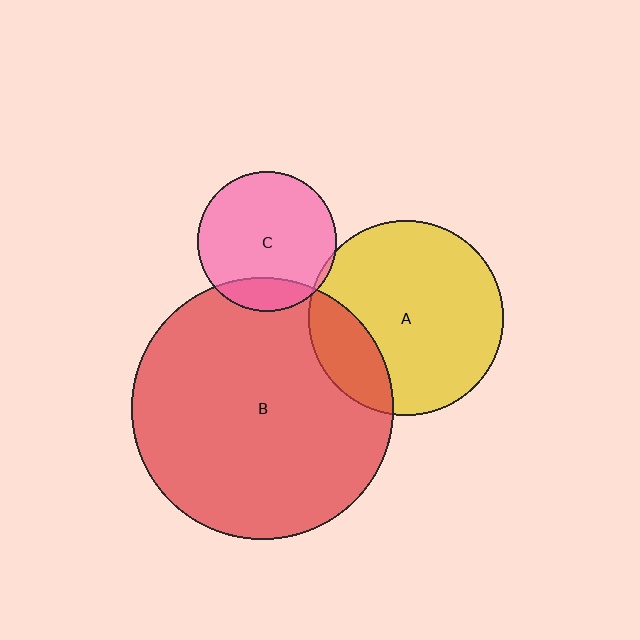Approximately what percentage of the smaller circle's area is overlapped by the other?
Approximately 5%.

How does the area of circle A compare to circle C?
Approximately 1.9 times.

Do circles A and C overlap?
Yes.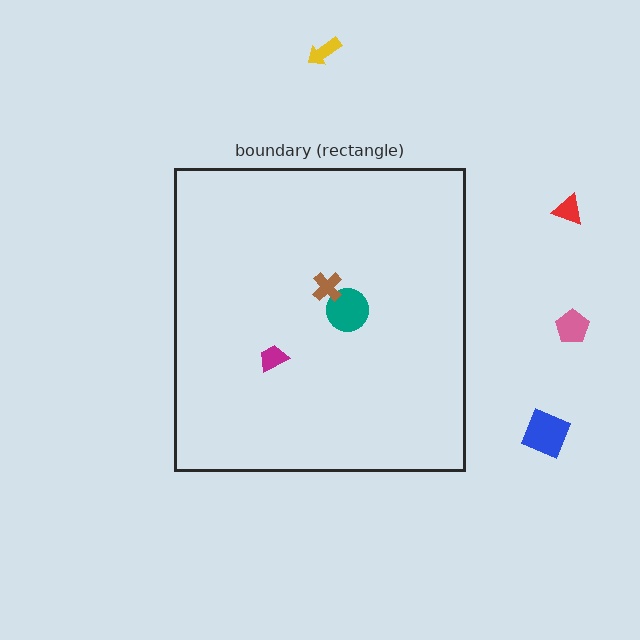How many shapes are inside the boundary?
3 inside, 4 outside.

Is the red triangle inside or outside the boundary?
Outside.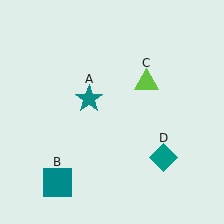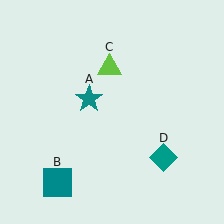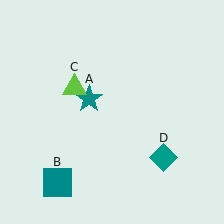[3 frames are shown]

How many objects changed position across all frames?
1 object changed position: lime triangle (object C).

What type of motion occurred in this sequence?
The lime triangle (object C) rotated counterclockwise around the center of the scene.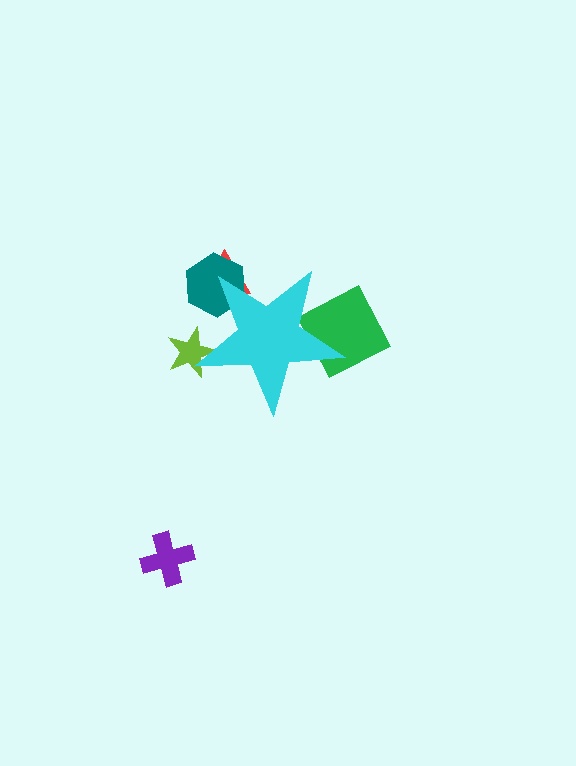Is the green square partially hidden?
Yes, the green square is partially hidden behind the cyan star.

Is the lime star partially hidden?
Yes, the lime star is partially hidden behind the cyan star.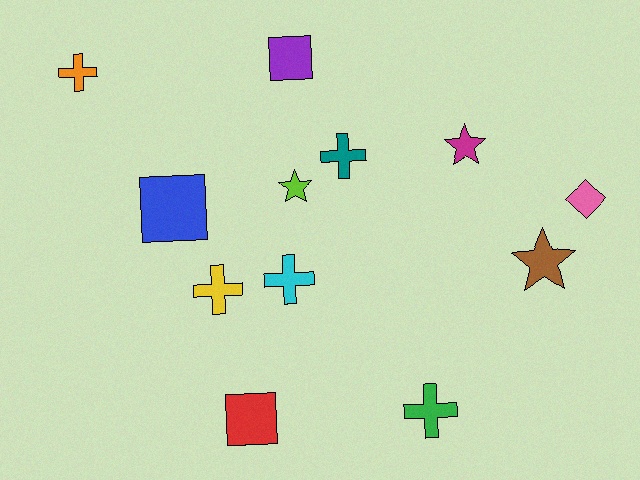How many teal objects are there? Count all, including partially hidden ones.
There is 1 teal object.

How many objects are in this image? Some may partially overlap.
There are 12 objects.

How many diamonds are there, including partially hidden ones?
There is 1 diamond.